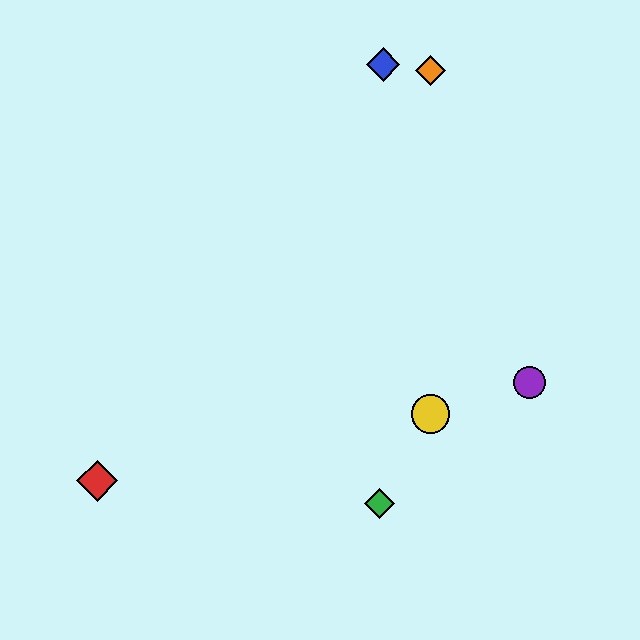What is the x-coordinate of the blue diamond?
The blue diamond is at x≈383.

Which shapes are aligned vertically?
The yellow circle, the orange diamond are aligned vertically.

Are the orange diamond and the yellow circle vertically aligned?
Yes, both are at x≈431.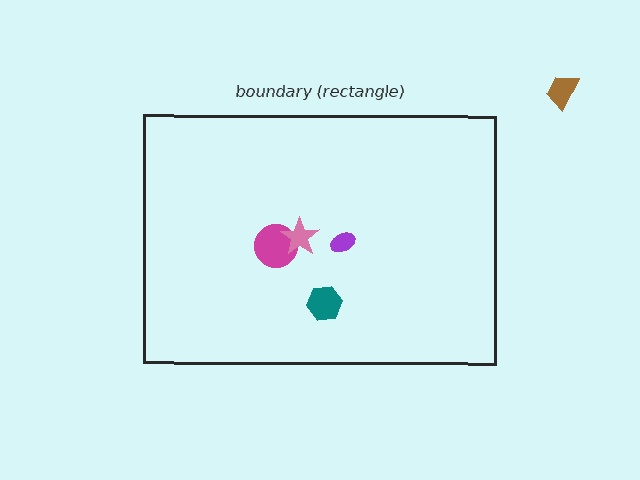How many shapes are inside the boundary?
4 inside, 1 outside.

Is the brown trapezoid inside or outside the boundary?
Outside.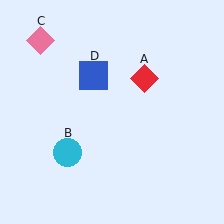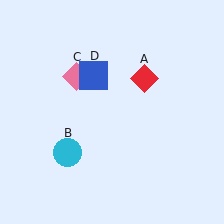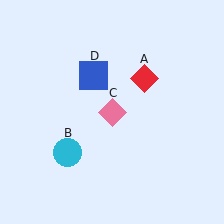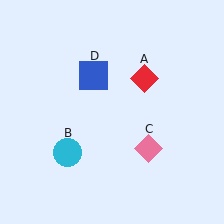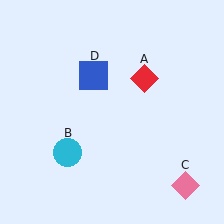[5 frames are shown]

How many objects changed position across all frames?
1 object changed position: pink diamond (object C).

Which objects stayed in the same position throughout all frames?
Red diamond (object A) and cyan circle (object B) and blue square (object D) remained stationary.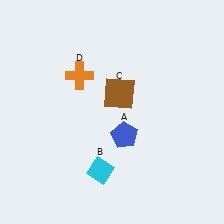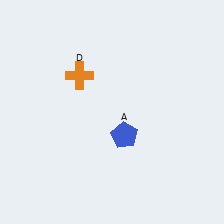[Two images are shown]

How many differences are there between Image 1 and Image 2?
There are 2 differences between the two images.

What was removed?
The cyan diamond (B), the brown square (C) were removed in Image 2.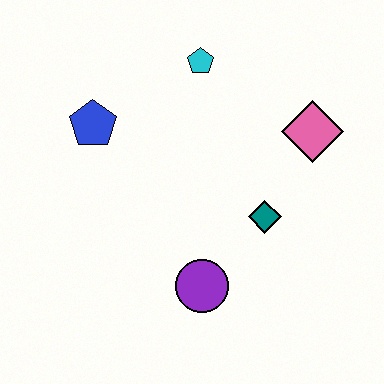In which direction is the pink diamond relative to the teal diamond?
The pink diamond is above the teal diamond.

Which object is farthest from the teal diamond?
The blue pentagon is farthest from the teal diamond.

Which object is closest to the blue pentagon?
The cyan pentagon is closest to the blue pentagon.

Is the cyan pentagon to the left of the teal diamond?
Yes